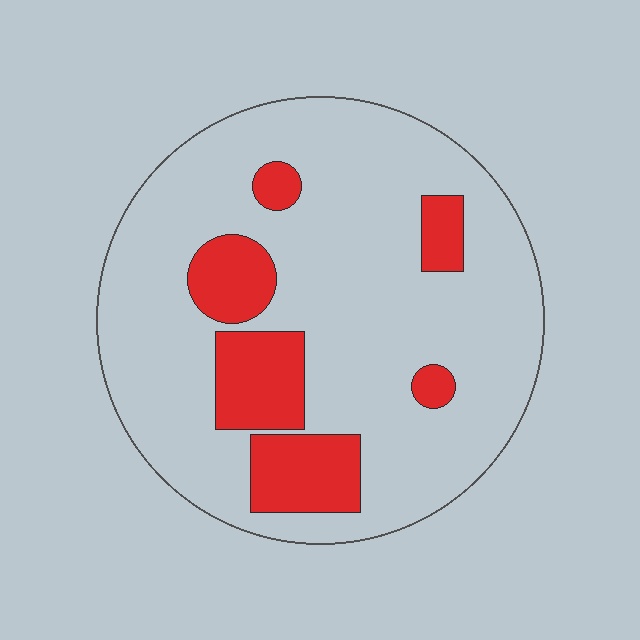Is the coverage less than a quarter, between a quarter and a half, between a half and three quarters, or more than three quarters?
Less than a quarter.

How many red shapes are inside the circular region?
6.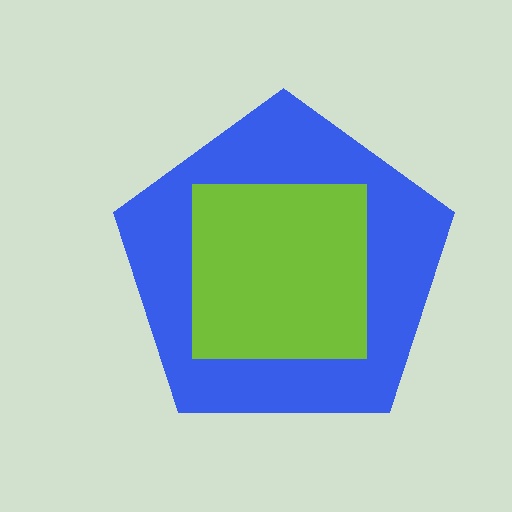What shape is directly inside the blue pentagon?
The lime square.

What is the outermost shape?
The blue pentagon.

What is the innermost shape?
The lime square.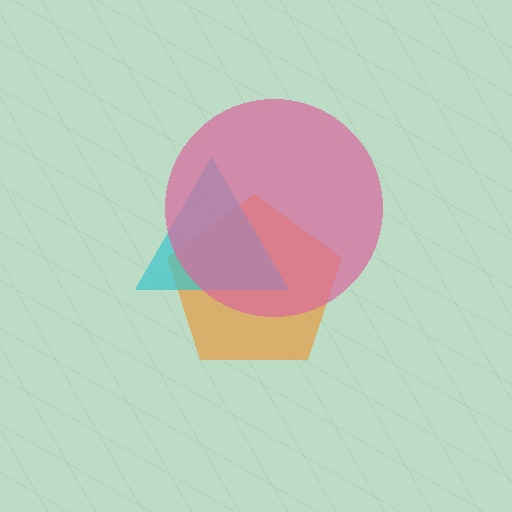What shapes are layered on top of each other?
The layered shapes are: an orange pentagon, a cyan triangle, a pink circle.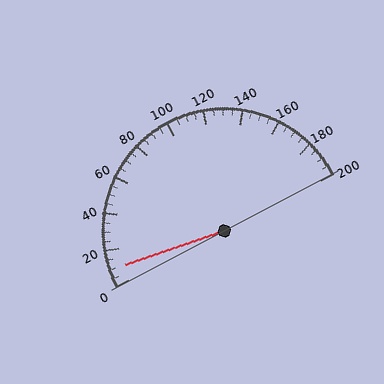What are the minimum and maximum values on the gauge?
The gauge ranges from 0 to 200.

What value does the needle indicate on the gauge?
The needle indicates approximately 10.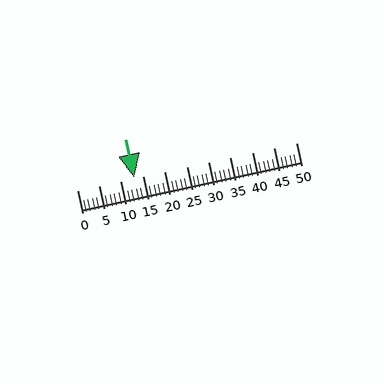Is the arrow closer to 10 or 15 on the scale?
The arrow is closer to 15.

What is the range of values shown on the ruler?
The ruler shows values from 0 to 50.